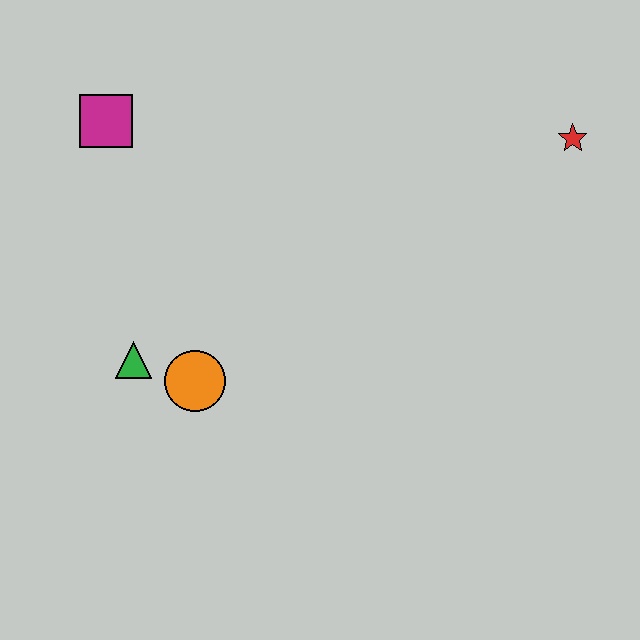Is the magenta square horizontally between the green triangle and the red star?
No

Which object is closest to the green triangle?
The orange circle is closest to the green triangle.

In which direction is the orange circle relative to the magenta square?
The orange circle is below the magenta square.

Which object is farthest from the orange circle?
The red star is farthest from the orange circle.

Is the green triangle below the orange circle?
No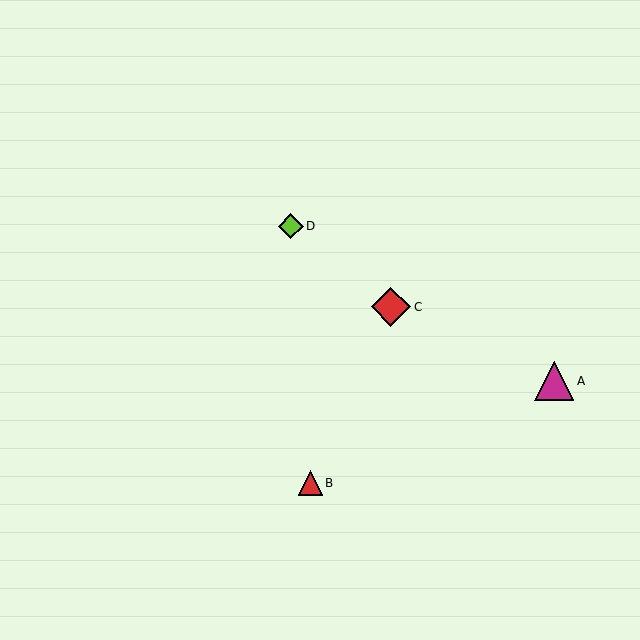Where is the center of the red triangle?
The center of the red triangle is at (310, 483).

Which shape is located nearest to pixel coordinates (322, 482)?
The red triangle (labeled B) at (310, 483) is nearest to that location.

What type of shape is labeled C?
Shape C is a red diamond.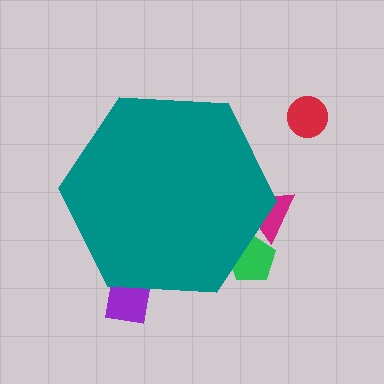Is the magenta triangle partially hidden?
Yes, the magenta triangle is partially hidden behind the teal hexagon.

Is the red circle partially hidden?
No, the red circle is fully visible.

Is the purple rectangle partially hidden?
Yes, the purple rectangle is partially hidden behind the teal hexagon.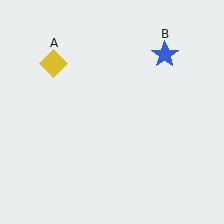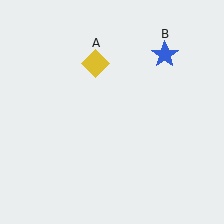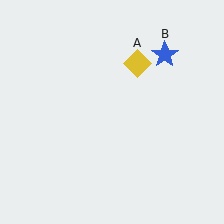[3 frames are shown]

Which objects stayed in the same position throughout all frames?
Blue star (object B) remained stationary.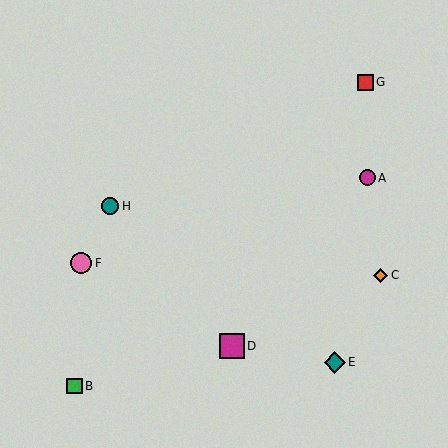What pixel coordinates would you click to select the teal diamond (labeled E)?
Click at (335, 362) to select the teal diamond E.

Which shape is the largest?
The magenta square (labeled D) is the largest.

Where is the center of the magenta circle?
The center of the magenta circle is at (367, 178).